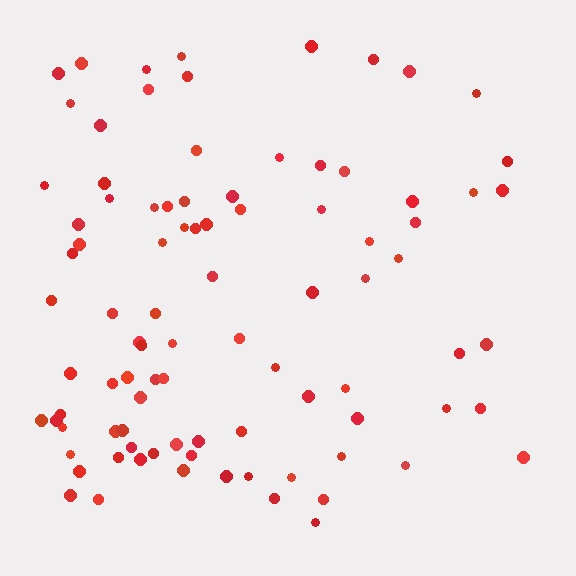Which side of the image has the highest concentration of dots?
The left.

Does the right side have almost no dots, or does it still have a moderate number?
Still a moderate number, just noticeably fewer than the left.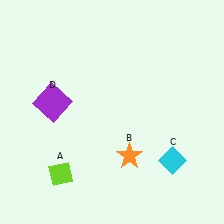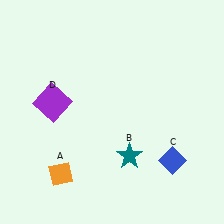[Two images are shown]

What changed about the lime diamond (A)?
In Image 1, A is lime. In Image 2, it changed to orange.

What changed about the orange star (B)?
In Image 1, B is orange. In Image 2, it changed to teal.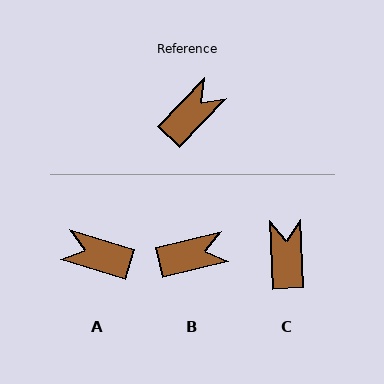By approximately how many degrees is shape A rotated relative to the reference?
Approximately 117 degrees counter-clockwise.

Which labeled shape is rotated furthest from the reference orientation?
A, about 117 degrees away.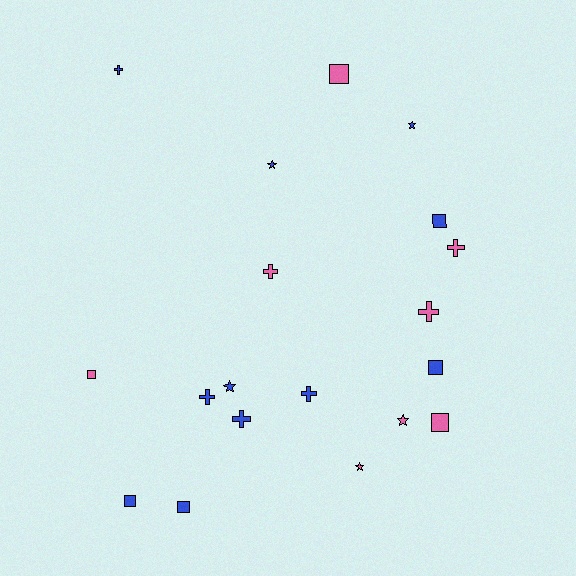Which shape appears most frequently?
Square, with 7 objects.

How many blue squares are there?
There are 4 blue squares.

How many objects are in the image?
There are 19 objects.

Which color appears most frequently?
Blue, with 11 objects.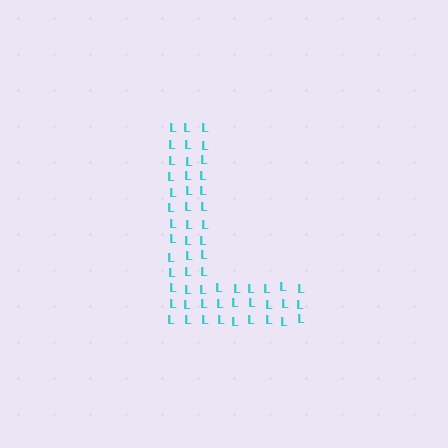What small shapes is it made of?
It is made of small letter L's.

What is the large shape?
The large shape is the letter L.